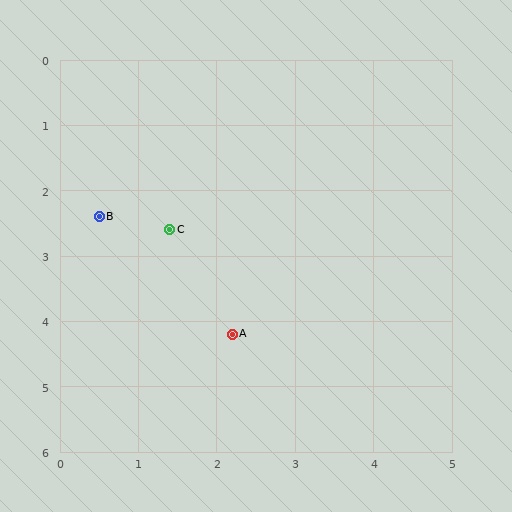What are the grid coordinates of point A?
Point A is at approximately (2.2, 4.2).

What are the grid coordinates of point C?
Point C is at approximately (1.4, 2.6).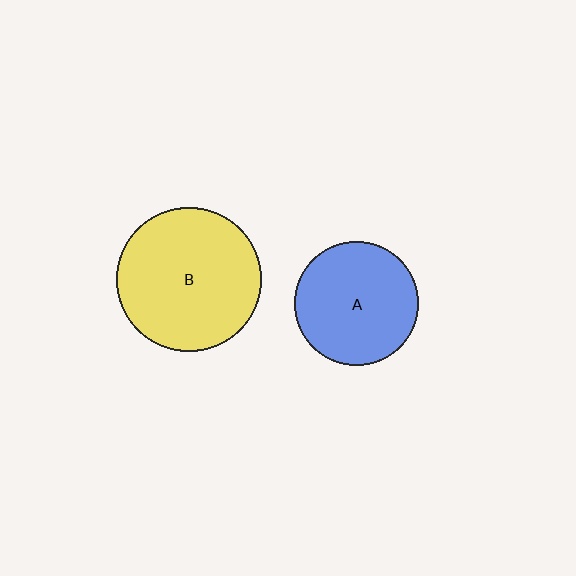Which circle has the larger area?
Circle B (yellow).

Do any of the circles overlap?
No, none of the circles overlap.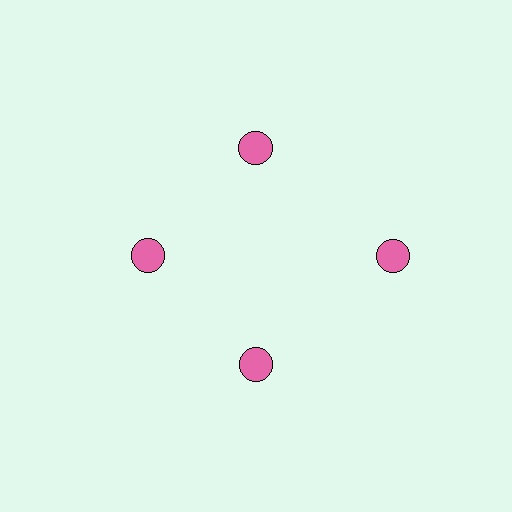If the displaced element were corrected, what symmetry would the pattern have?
It would have 4-fold rotational symmetry — the pattern would map onto itself every 90 degrees.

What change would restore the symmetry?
The symmetry would be restored by moving it inward, back onto the ring so that all 4 circles sit at equal angles and equal distance from the center.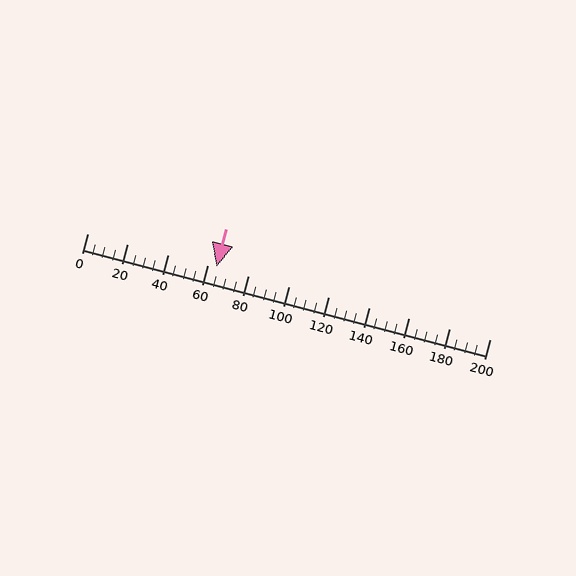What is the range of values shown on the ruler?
The ruler shows values from 0 to 200.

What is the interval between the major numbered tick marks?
The major tick marks are spaced 20 units apart.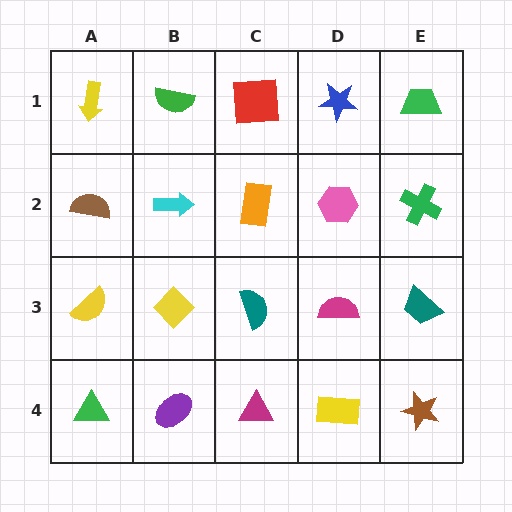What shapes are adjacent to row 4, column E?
A teal trapezoid (row 3, column E), a yellow rectangle (row 4, column D).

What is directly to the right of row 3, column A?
A yellow diamond.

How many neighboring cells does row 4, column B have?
3.